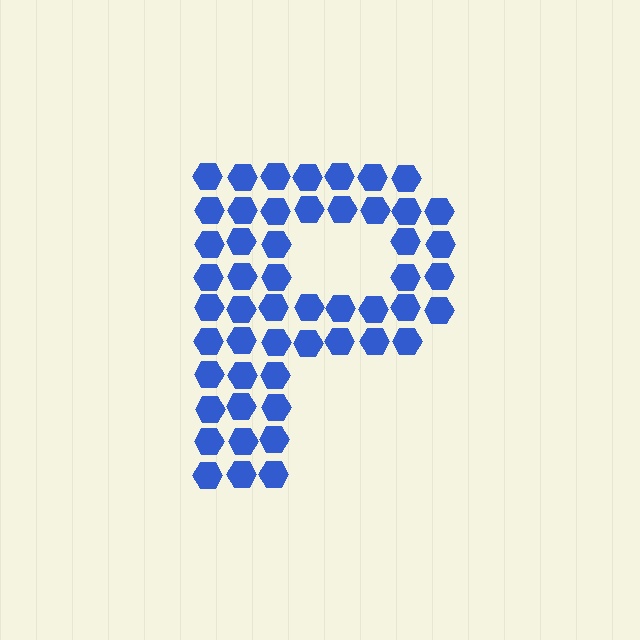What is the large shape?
The large shape is the letter P.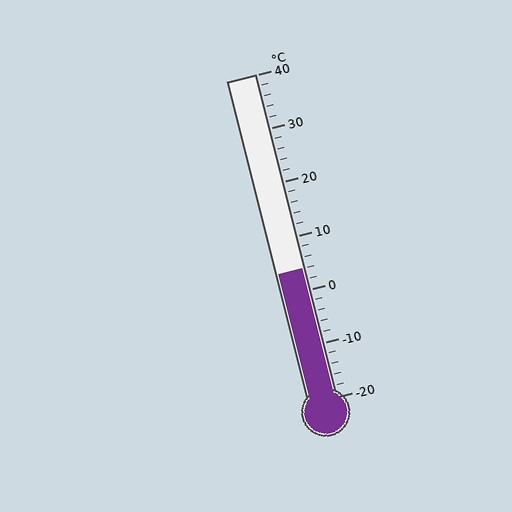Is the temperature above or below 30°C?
The temperature is below 30°C.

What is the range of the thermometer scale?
The thermometer scale ranges from -20°C to 40°C.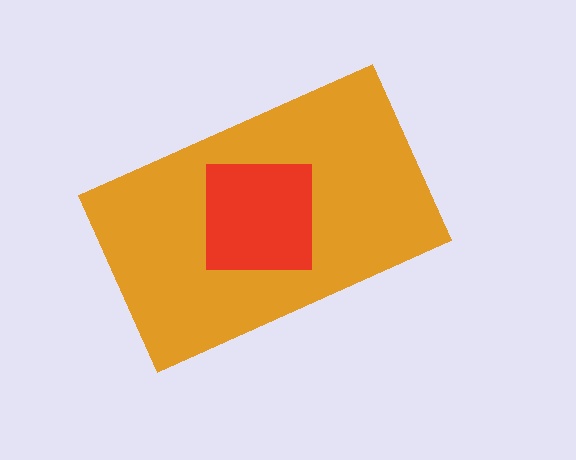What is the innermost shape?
The red square.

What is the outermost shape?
The orange rectangle.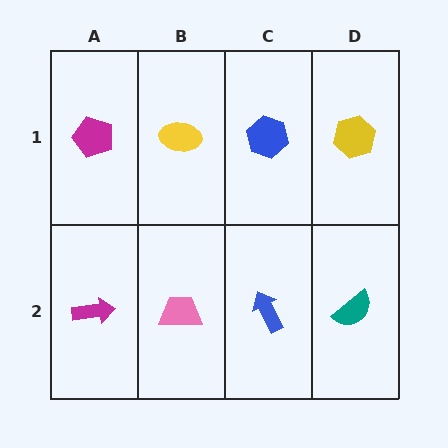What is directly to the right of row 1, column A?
A yellow ellipse.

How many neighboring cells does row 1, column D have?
2.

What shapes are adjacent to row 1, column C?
A blue arrow (row 2, column C), a yellow ellipse (row 1, column B), a yellow hexagon (row 1, column D).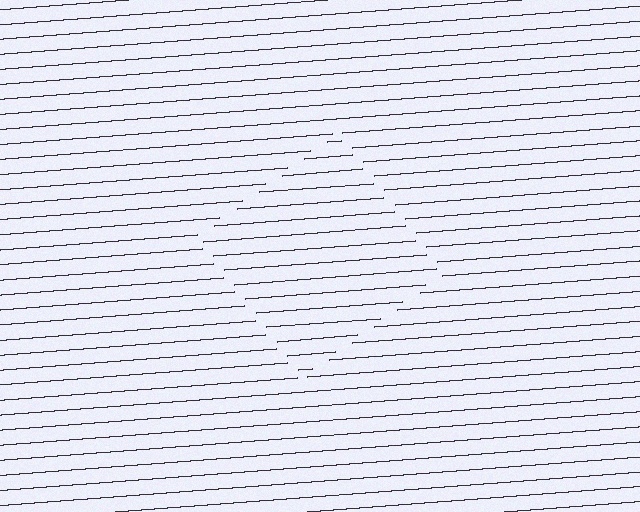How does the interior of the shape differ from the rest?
The interior of the shape contains the same grating, shifted by half a period — the contour is defined by the phase discontinuity where line-ends from the inner and outer gratings abut.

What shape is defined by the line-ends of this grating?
An illusory square. The interior of the shape contains the same grating, shifted by half a period — the contour is defined by the phase discontinuity where line-ends from the inner and outer gratings abut.